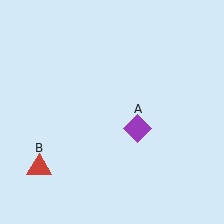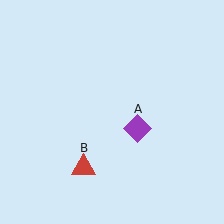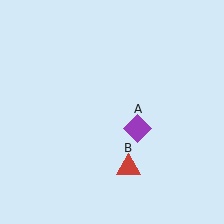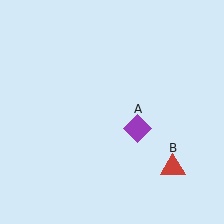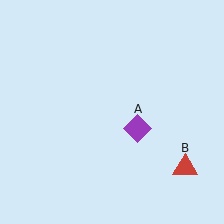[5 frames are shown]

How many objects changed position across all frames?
1 object changed position: red triangle (object B).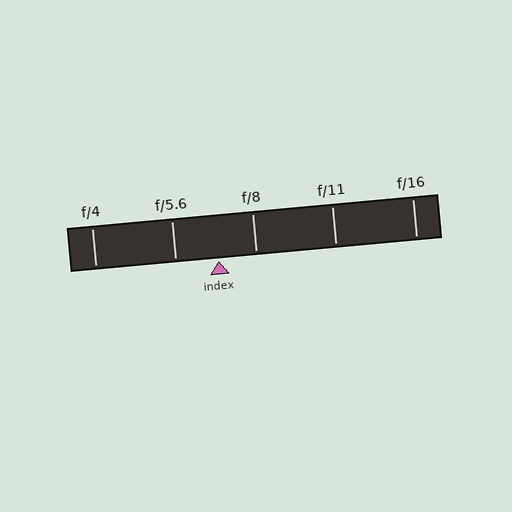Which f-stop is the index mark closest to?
The index mark is closest to f/8.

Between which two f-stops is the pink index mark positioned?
The index mark is between f/5.6 and f/8.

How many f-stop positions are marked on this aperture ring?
There are 5 f-stop positions marked.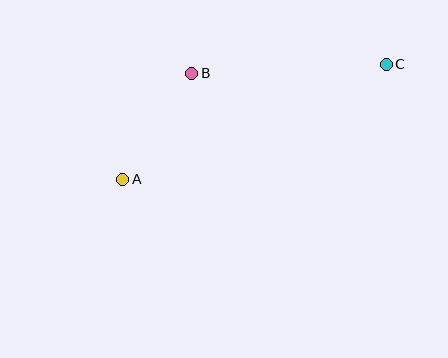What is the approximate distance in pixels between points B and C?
The distance between B and C is approximately 195 pixels.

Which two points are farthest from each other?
Points A and C are farthest from each other.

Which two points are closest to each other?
Points A and B are closest to each other.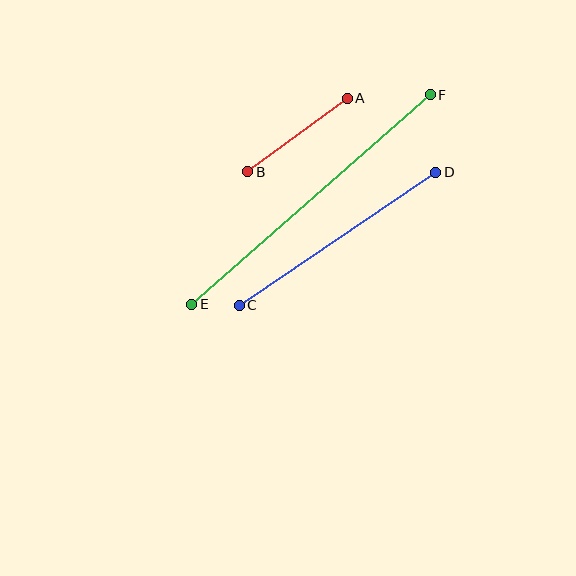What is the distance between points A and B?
The distance is approximately 124 pixels.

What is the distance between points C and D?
The distance is approximately 237 pixels.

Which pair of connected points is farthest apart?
Points E and F are farthest apart.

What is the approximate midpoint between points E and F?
The midpoint is at approximately (311, 199) pixels.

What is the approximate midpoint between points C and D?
The midpoint is at approximately (338, 239) pixels.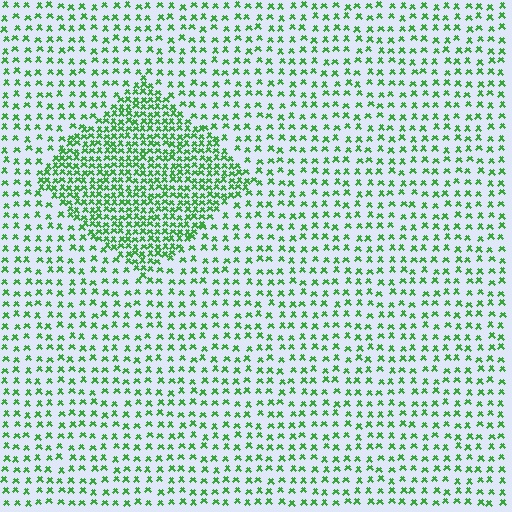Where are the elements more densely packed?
The elements are more densely packed inside the diamond boundary.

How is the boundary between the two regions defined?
The boundary is defined by a change in element density (approximately 2.3x ratio). All elements are the same color, size, and shape.